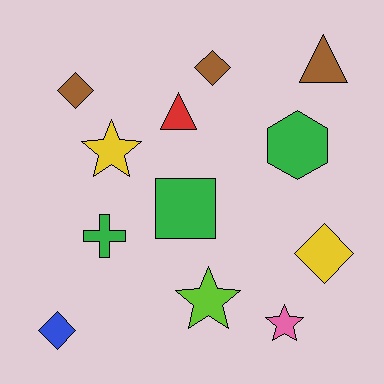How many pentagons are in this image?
There are no pentagons.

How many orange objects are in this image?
There are no orange objects.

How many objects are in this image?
There are 12 objects.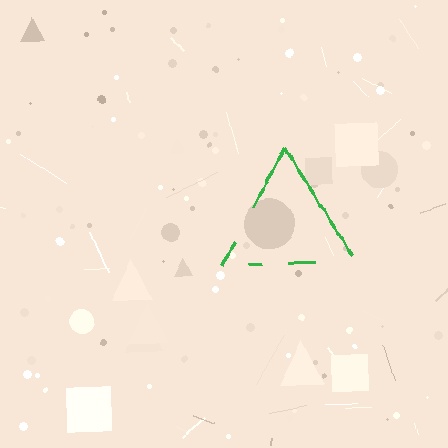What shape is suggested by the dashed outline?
The dashed outline suggests a triangle.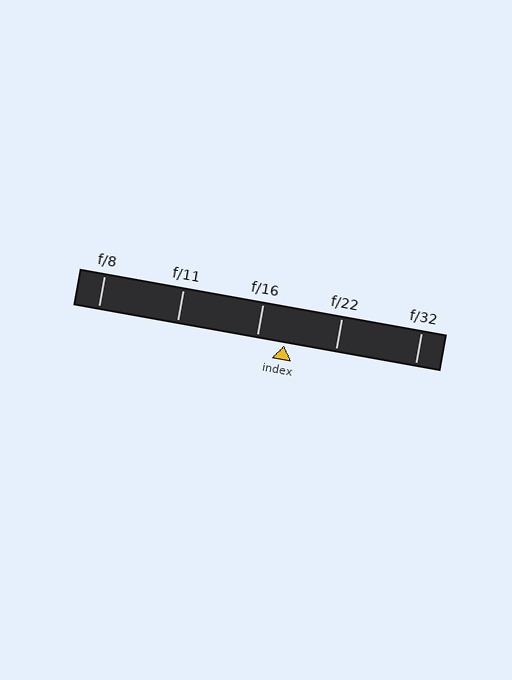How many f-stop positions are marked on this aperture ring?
There are 5 f-stop positions marked.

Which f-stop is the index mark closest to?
The index mark is closest to f/16.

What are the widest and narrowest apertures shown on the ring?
The widest aperture shown is f/8 and the narrowest is f/32.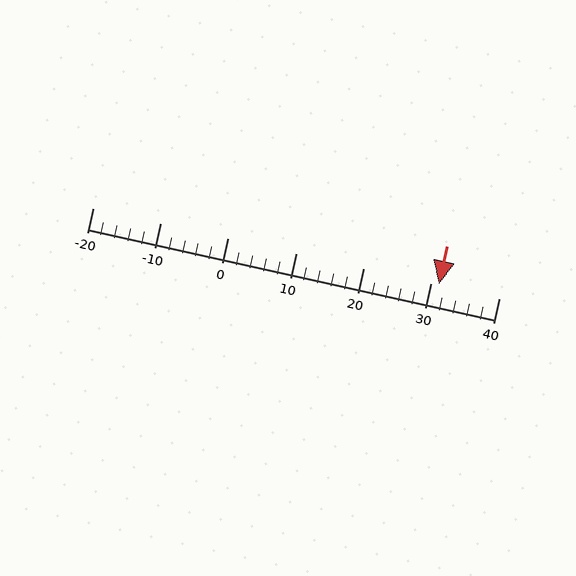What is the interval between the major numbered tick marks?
The major tick marks are spaced 10 units apart.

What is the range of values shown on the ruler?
The ruler shows values from -20 to 40.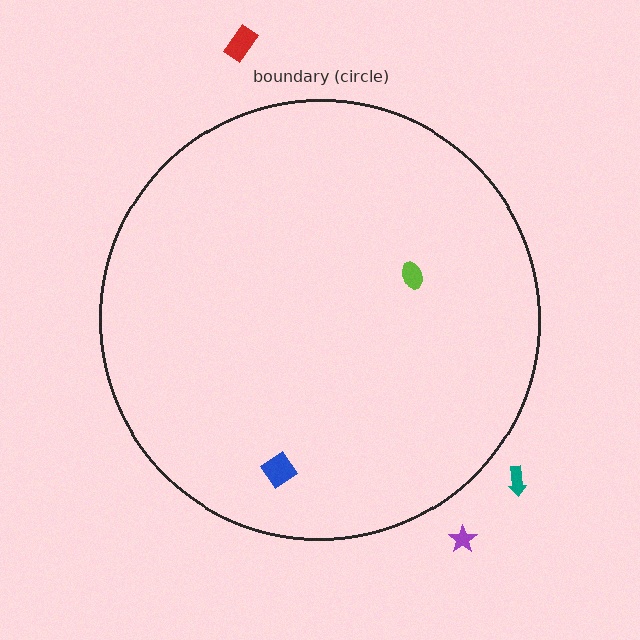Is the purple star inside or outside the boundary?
Outside.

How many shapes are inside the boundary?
2 inside, 3 outside.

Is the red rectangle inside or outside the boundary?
Outside.